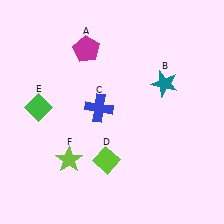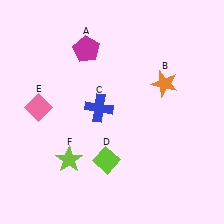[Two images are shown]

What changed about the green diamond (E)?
In Image 1, E is green. In Image 2, it changed to pink.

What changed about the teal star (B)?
In Image 1, B is teal. In Image 2, it changed to orange.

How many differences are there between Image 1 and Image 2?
There are 2 differences between the two images.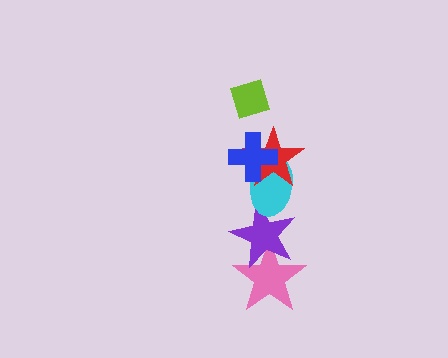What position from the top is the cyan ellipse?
The cyan ellipse is 4th from the top.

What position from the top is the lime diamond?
The lime diamond is 1st from the top.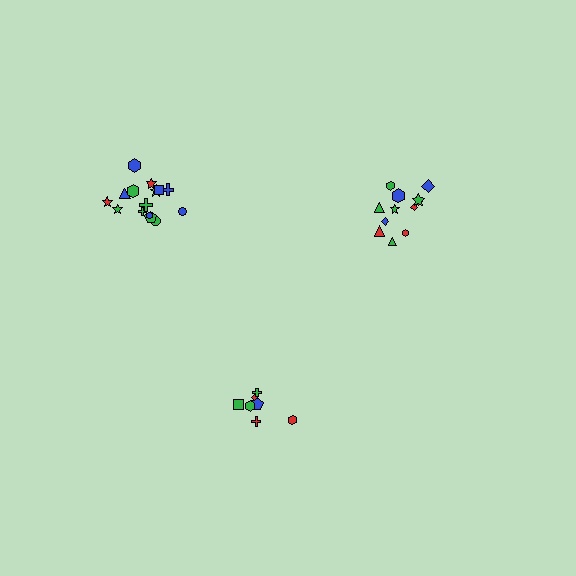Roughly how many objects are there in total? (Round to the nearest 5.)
Roughly 35 objects in total.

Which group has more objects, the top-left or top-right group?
The top-left group.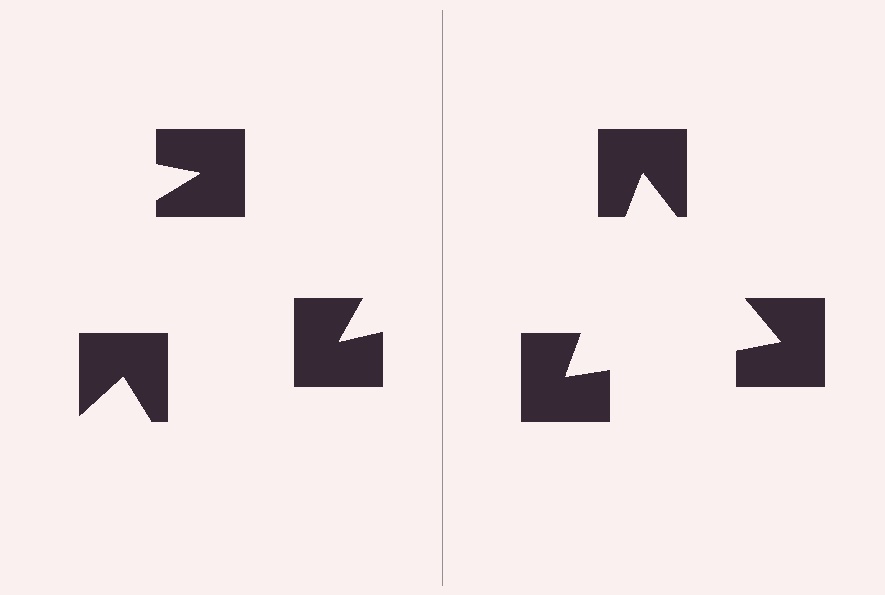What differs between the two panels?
The notched squares are positioned identically on both sides; only the wedge orientations differ. On the right they align to a triangle; on the left they are misaligned.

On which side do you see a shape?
An illusory triangle appears on the right side. On the left side the wedge cuts are rotated, so no coherent shape forms.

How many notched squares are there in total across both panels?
6 — 3 on each side.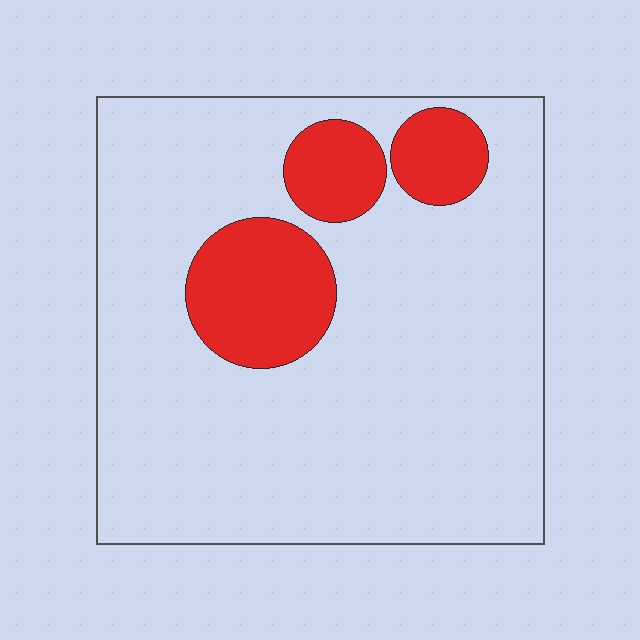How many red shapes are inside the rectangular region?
3.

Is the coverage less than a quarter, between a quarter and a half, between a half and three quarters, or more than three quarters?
Less than a quarter.